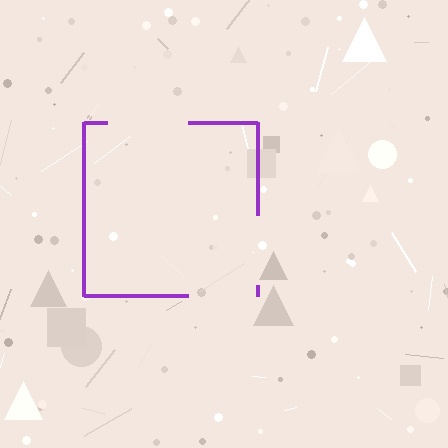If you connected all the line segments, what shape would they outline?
They would outline a square.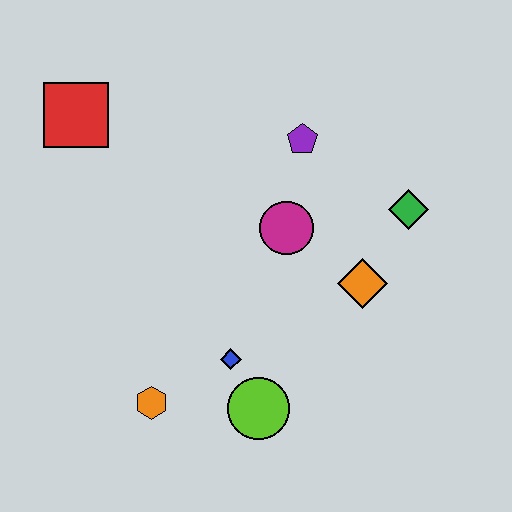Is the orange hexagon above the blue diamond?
No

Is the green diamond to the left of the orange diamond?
No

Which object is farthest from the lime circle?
The red square is farthest from the lime circle.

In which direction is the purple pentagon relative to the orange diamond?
The purple pentagon is above the orange diamond.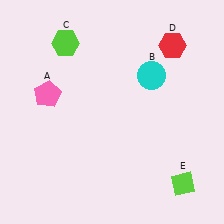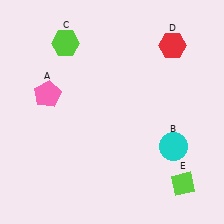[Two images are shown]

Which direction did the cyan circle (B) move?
The cyan circle (B) moved down.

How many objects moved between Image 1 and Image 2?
1 object moved between the two images.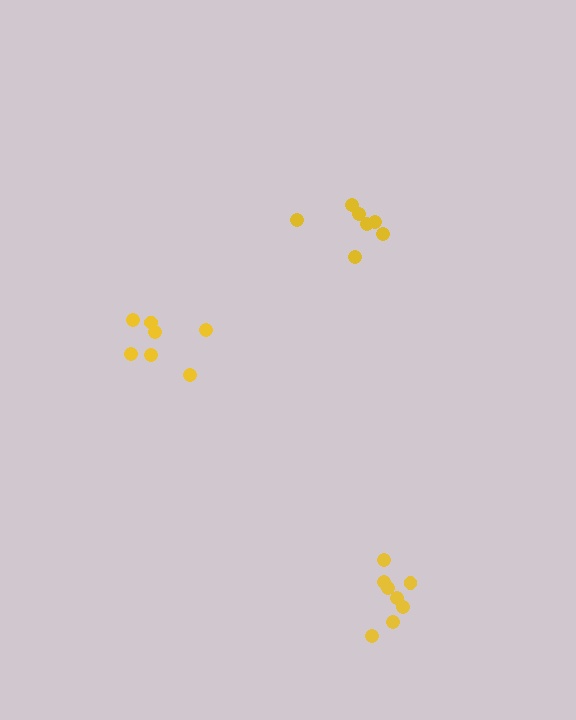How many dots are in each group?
Group 1: 7 dots, Group 2: 8 dots, Group 3: 7 dots (22 total).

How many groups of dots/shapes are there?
There are 3 groups.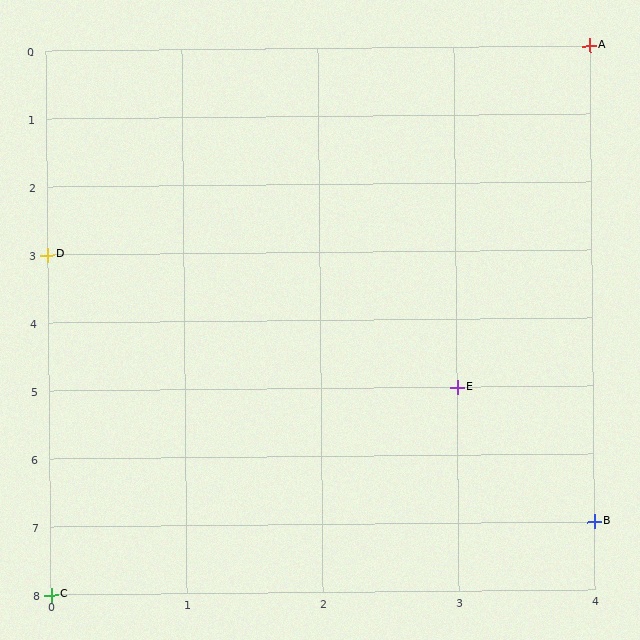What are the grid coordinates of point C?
Point C is at grid coordinates (0, 8).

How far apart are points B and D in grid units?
Points B and D are 4 columns and 4 rows apart (about 5.7 grid units diagonally).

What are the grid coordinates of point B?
Point B is at grid coordinates (4, 7).